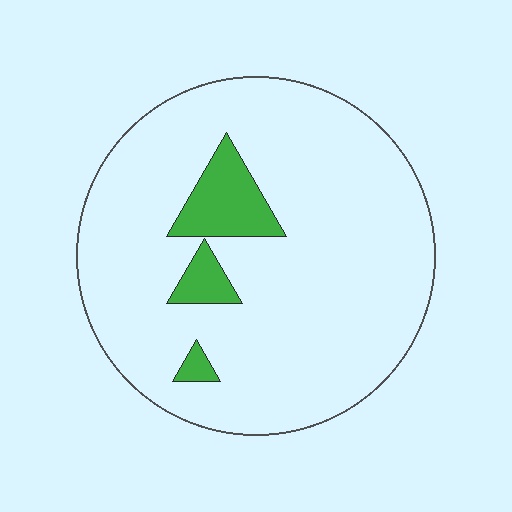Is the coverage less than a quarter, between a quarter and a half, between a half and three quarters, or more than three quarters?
Less than a quarter.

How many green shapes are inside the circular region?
3.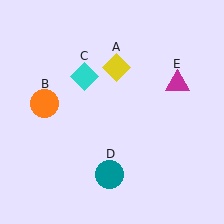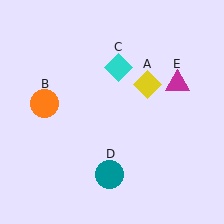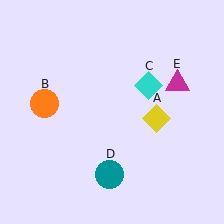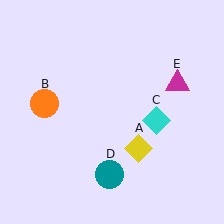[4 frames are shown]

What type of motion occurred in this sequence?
The yellow diamond (object A), cyan diamond (object C) rotated clockwise around the center of the scene.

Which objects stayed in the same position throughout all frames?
Orange circle (object B) and teal circle (object D) and magenta triangle (object E) remained stationary.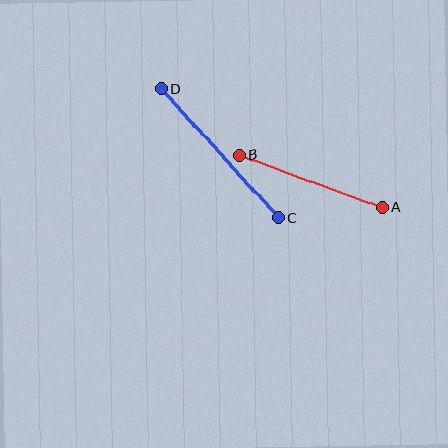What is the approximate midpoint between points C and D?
The midpoint is at approximately (220, 153) pixels.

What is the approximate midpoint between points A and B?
The midpoint is at approximately (311, 181) pixels.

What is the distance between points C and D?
The distance is approximately 174 pixels.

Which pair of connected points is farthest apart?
Points C and D are farthest apart.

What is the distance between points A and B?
The distance is approximately 152 pixels.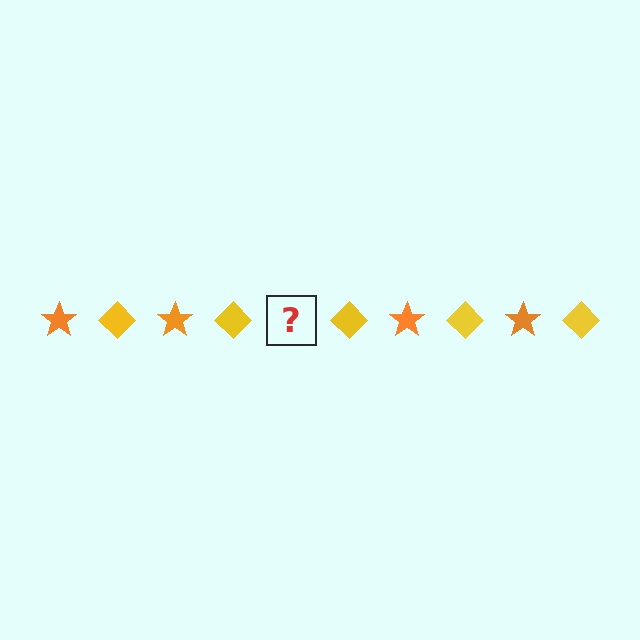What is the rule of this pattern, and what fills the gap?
The rule is that the pattern alternates between orange star and yellow diamond. The gap should be filled with an orange star.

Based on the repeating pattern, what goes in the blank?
The blank should be an orange star.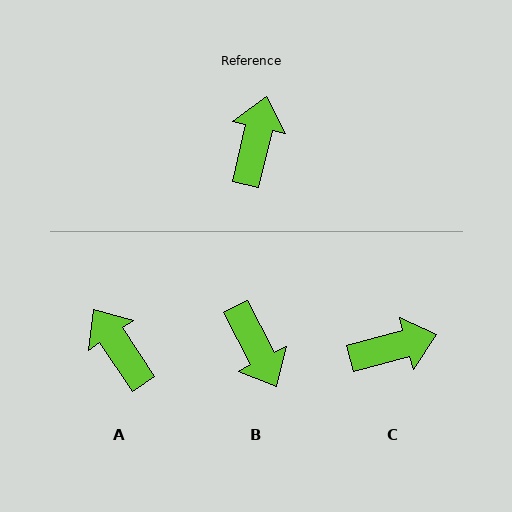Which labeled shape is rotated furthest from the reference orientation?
B, about 140 degrees away.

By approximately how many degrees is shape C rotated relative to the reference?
Approximately 62 degrees clockwise.